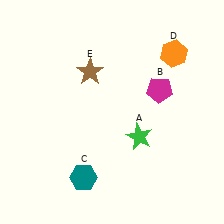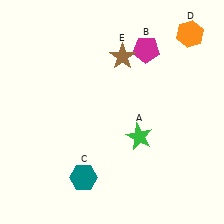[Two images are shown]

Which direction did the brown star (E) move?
The brown star (E) moved right.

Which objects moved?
The objects that moved are: the magenta pentagon (B), the orange hexagon (D), the brown star (E).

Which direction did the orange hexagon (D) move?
The orange hexagon (D) moved up.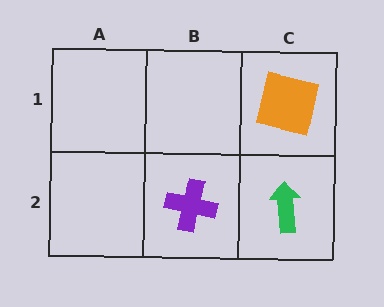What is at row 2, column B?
A purple cross.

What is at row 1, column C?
An orange square.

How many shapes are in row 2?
2 shapes.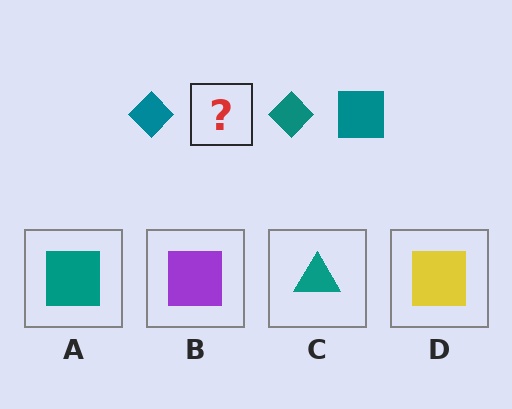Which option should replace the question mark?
Option A.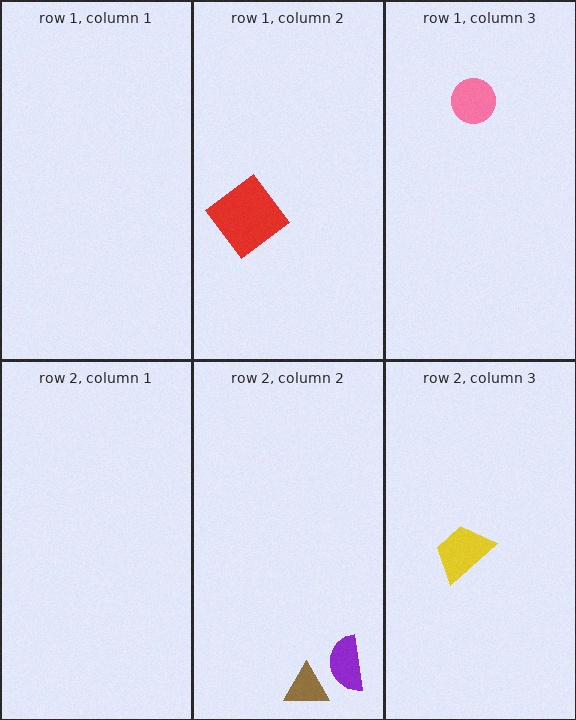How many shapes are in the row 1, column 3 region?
1.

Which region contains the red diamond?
The row 1, column 2 region.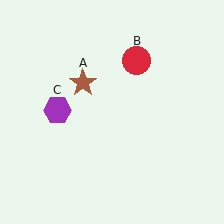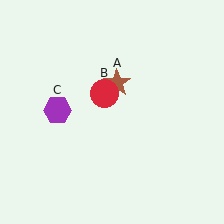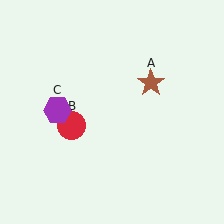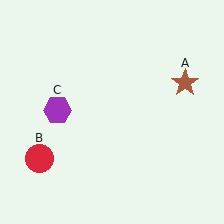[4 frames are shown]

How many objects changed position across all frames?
2 objects changed position: brown star (object A), red circle (object B).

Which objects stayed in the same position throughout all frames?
Purple hexagon (object C) remained stationary.